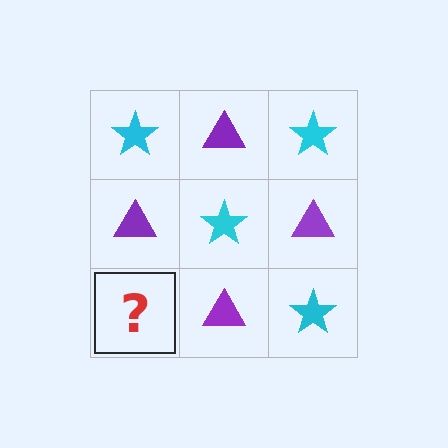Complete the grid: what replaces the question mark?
The question mark should be replaced with a cyan star.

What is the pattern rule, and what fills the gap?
The rule is that it alternates cyan star and purple triangle in a checkerboard pattern. The gap should be filled with a cyan star.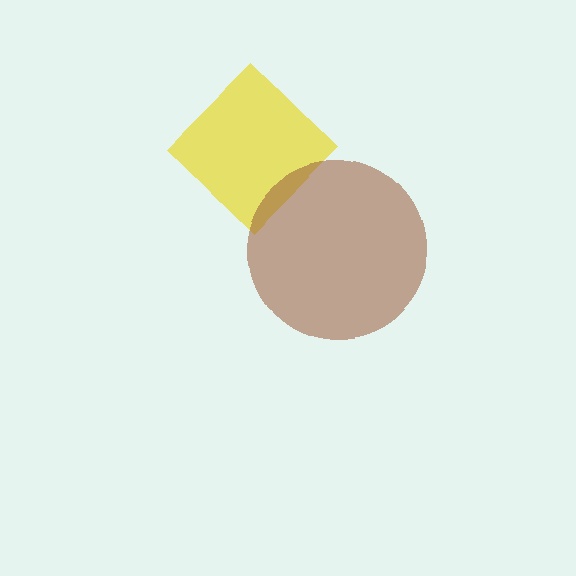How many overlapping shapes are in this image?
There are 2 overlapping shapes in the image.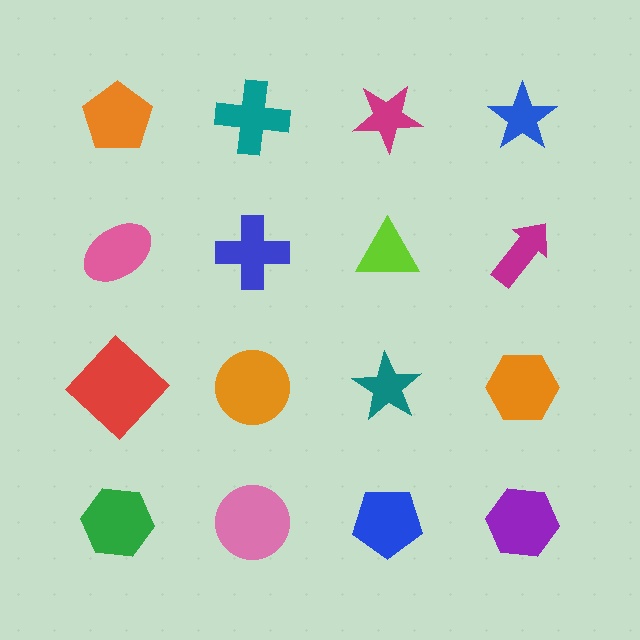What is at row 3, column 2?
An orange circle.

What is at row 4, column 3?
A blue pentagon.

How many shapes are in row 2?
4 shapes.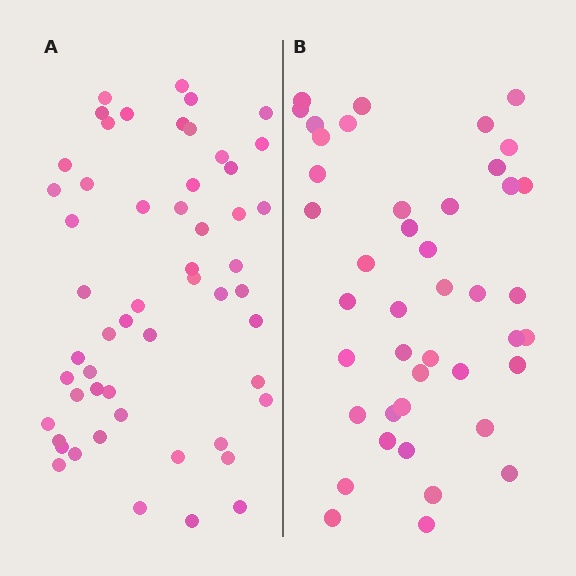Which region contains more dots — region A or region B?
Region A (the left region) has more dots.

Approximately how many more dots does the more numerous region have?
Region A has roughly 12 or so more dots than region B.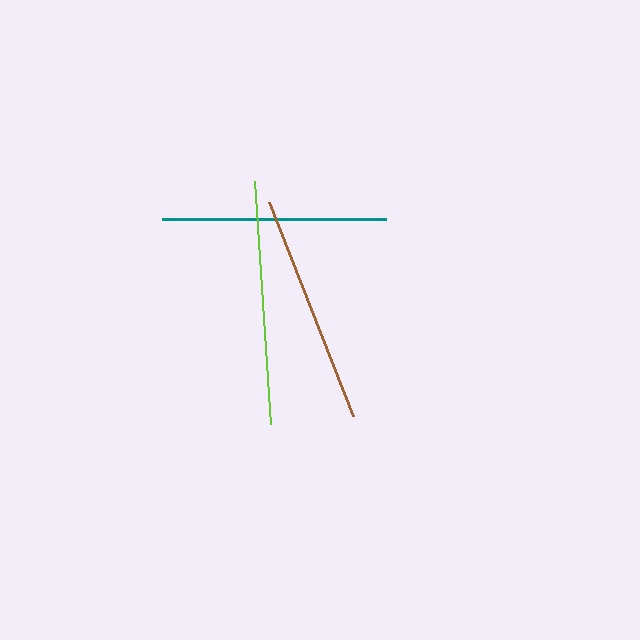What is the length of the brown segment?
The brown segment is approximately 231 pixels long.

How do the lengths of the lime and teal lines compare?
The lime and teal lines are approximately the same length.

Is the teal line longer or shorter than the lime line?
The lime line is longer than the teal line.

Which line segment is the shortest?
The teal line is the shortest at approximately 224 pixels.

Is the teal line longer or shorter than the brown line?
The brown line is longer than the teal line.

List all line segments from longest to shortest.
From longest to shortest: lime, brown, teal.